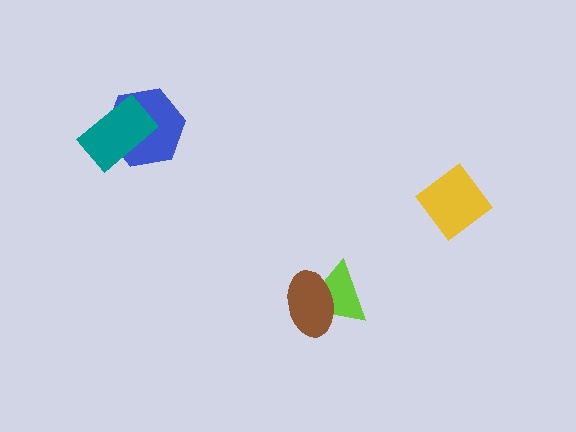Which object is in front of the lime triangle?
The brown ellipse is in front of the lime triangle.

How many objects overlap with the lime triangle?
1 object overlaps with the lime triangle.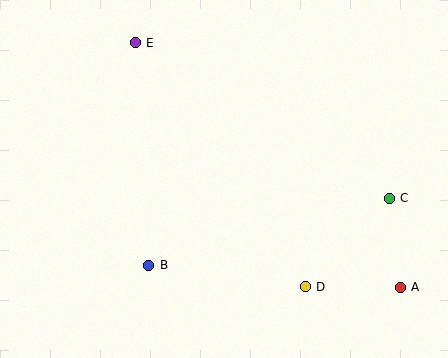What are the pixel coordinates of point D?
Point D is at (305, 287).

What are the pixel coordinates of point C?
Point C is at (389, 198).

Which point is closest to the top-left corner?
Point E is closest to the top-left corner.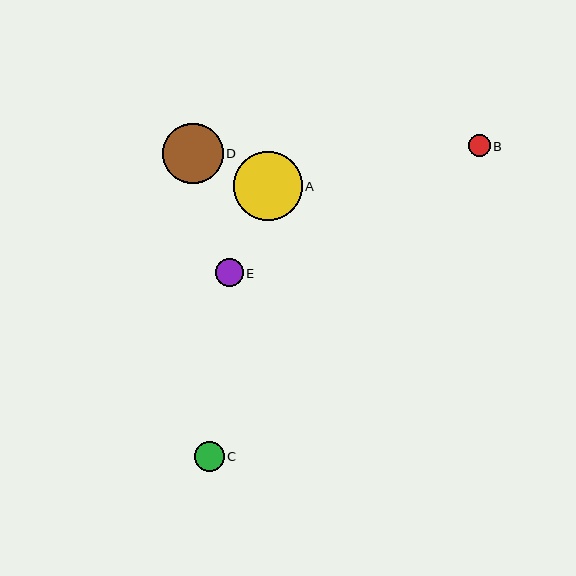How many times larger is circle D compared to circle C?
Circle D is approximately 2.0 times the size of circle C.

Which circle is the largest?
Circle A is the largest with a size of approximately 69 pixels.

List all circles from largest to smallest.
From largest to smallest: A, D, C, E, B.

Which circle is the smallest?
Circle B is the smallest with a size of approximately 22 pixels.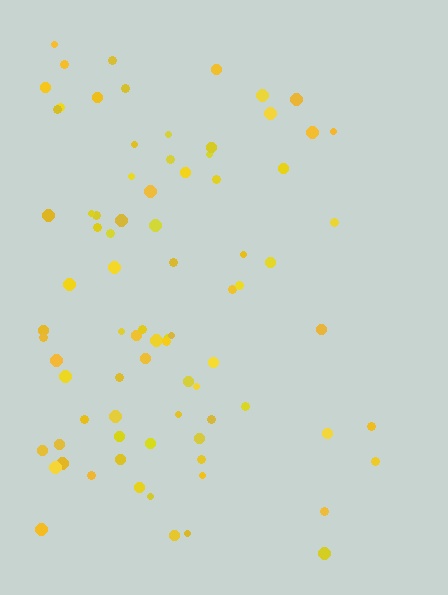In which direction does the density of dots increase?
From right to left, with the left side densest.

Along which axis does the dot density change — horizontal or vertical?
Horizontal.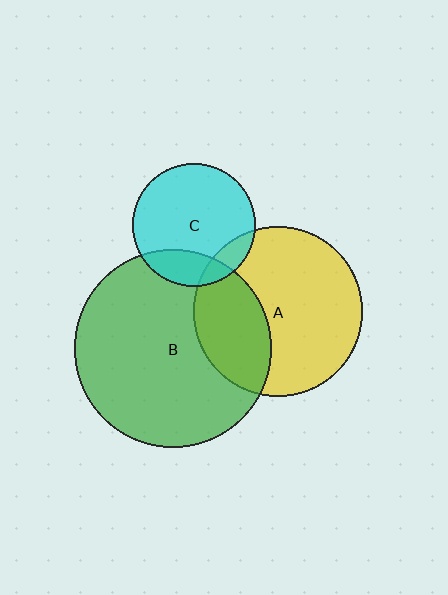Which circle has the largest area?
Circle B (green).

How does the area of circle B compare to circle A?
Approximately 1.4 times.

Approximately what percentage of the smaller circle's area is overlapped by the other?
Approximately 10%.